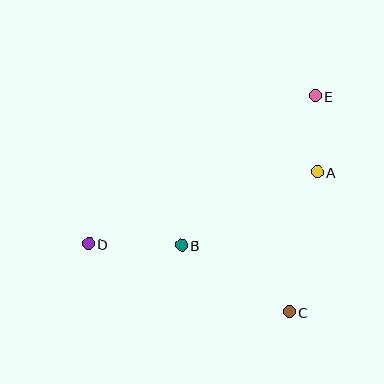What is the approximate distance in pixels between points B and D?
The distance between B and D is approximately 93 pixels.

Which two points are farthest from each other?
Points D and E are farthest from each other.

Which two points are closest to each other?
Points A and E are closest to each other.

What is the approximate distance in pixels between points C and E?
The distance between C and E is approximately 217 pixels.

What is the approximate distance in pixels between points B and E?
The distance between B and E is approximately 200 pixels.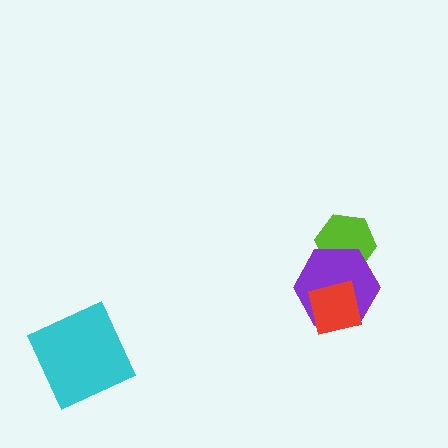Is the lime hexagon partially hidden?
Yes, it is partially covered by another shape.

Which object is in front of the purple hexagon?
The red square is in front of the purple hexagon.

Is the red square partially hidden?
No, no other shape covers it.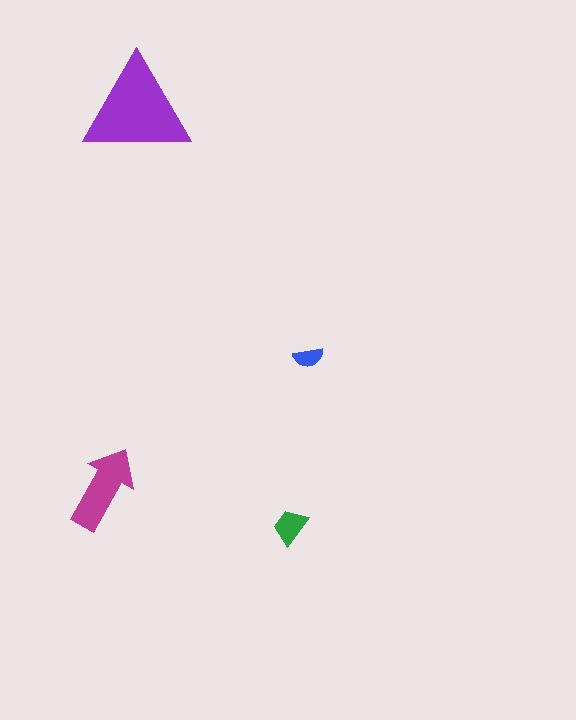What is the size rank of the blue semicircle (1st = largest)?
4th.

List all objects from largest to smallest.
The purple triangle, the magenta arrow, the green trapezoid, the blue semicircle.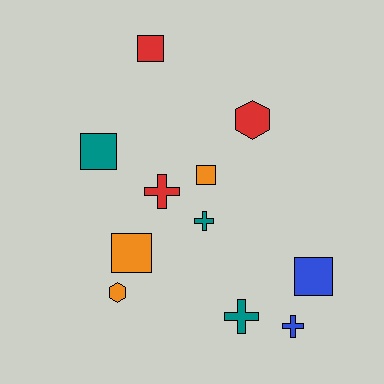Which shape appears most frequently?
Square, with 5 objects.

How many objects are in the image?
There are 11 objects.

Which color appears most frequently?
Orange, with 3 objects.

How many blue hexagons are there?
There are no blue hexagons.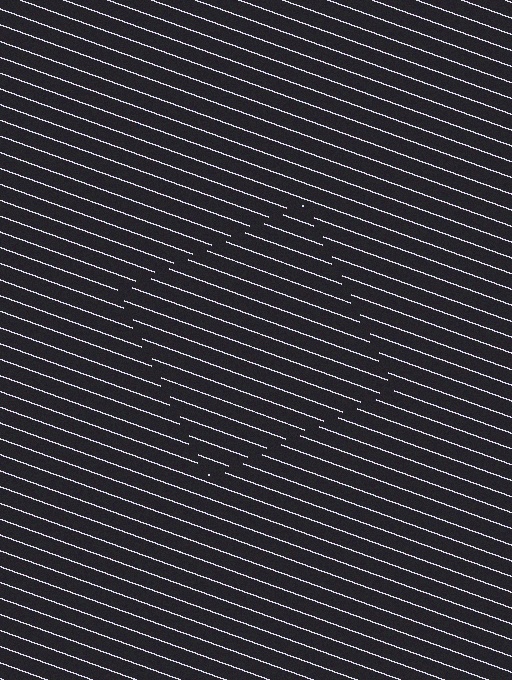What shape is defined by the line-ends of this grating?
An illusory square. The interior of the shape contains the same grating, shifted by half a period — the contour is defined by the phase discontinuity where line-ends from the inner and outer gratings abut.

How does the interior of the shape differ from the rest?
The interior of the shape contains the same grating, shifted by half a period — the contour is defined by the phase discontinuity where line-ends from the inner and outer gratings abut.